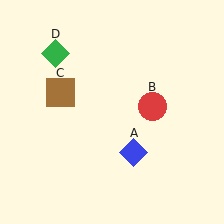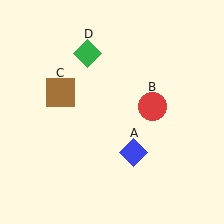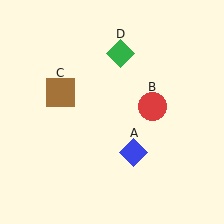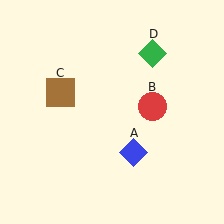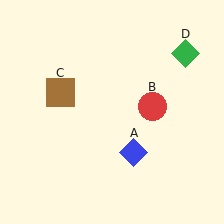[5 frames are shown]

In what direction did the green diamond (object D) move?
The green diamond (object D) moved right.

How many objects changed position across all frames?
1 object changed position: green diamond (object D).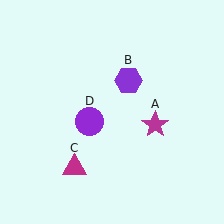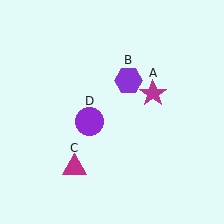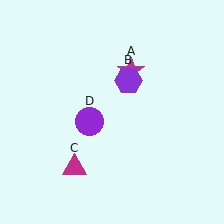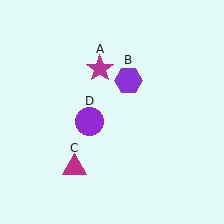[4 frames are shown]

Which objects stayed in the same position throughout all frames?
Purple hexagon (object B) and magenta triangle (object C) and purple circle (object D) remained stationary.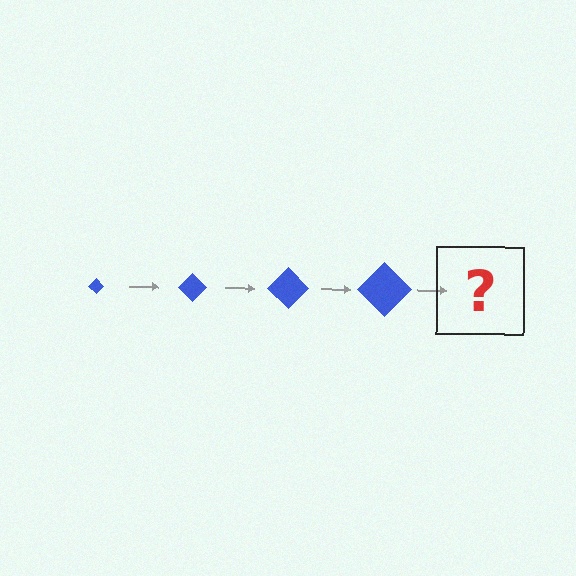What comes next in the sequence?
The next element should be a blue diamond, larger than the previous one.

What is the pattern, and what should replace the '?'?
The pattern is that the diamond gets progressively larger each step. The '?' should be a blue diamond, larger than the previous one.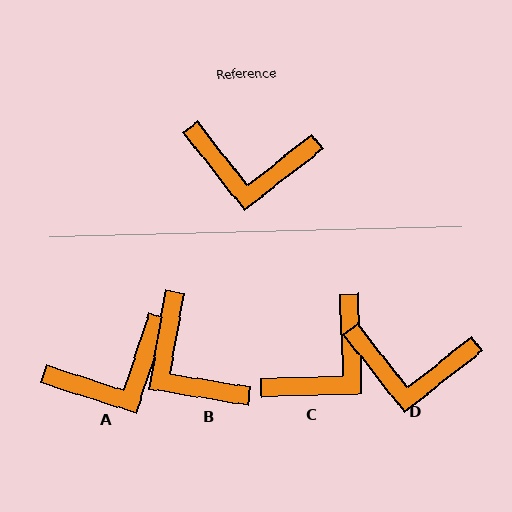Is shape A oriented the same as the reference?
No, it is off by about 34 degrees.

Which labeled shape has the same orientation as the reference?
D.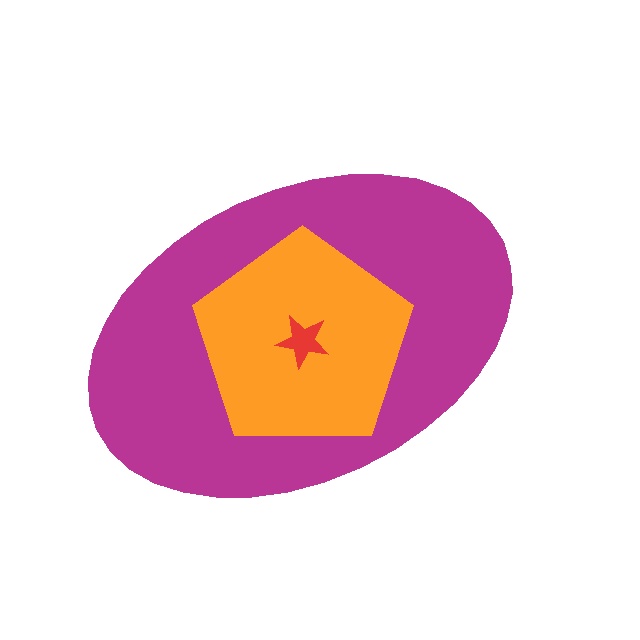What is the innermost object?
The red star.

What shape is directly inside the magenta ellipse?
The orange pentagon.